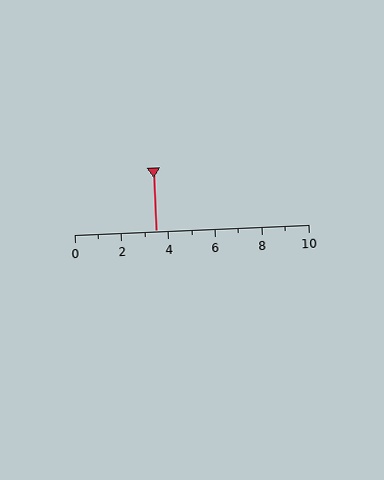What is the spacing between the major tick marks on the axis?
The major ticks are spaced 2 apart.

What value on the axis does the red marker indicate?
The marker indicates approximately 3.5.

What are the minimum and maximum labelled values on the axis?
The axis runs from 0 to 10.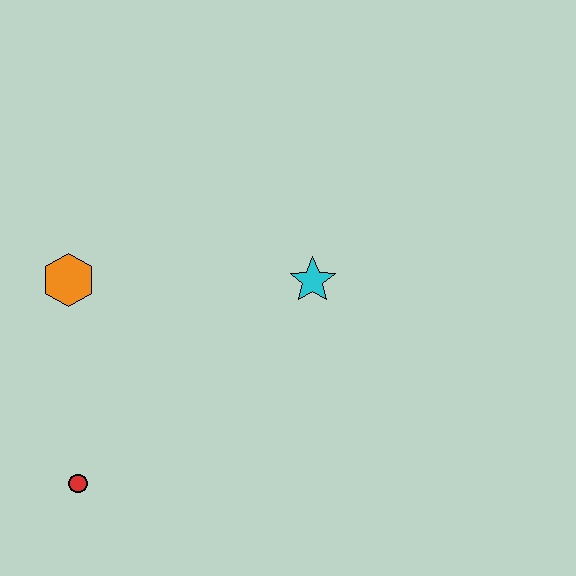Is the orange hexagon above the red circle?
Yes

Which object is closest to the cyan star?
The orange hexagon is closest to the cyan star.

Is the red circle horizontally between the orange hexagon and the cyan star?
Yes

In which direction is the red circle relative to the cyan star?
The red circle is to the left of the cyan star.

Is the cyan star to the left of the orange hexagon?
No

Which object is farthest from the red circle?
The cyan star is farthest from the red circle.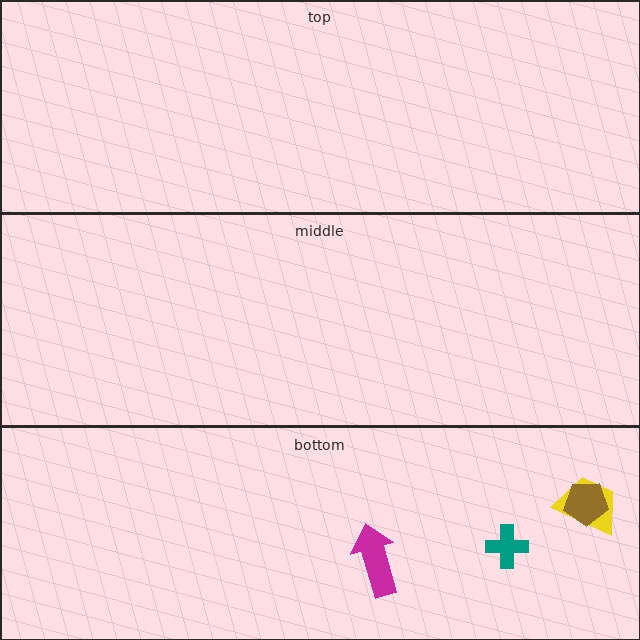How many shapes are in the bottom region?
4.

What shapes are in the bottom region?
The teal cross, the yellow trapezoid, the brown pentagon, the magenta arrow.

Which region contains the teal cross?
The bottom region.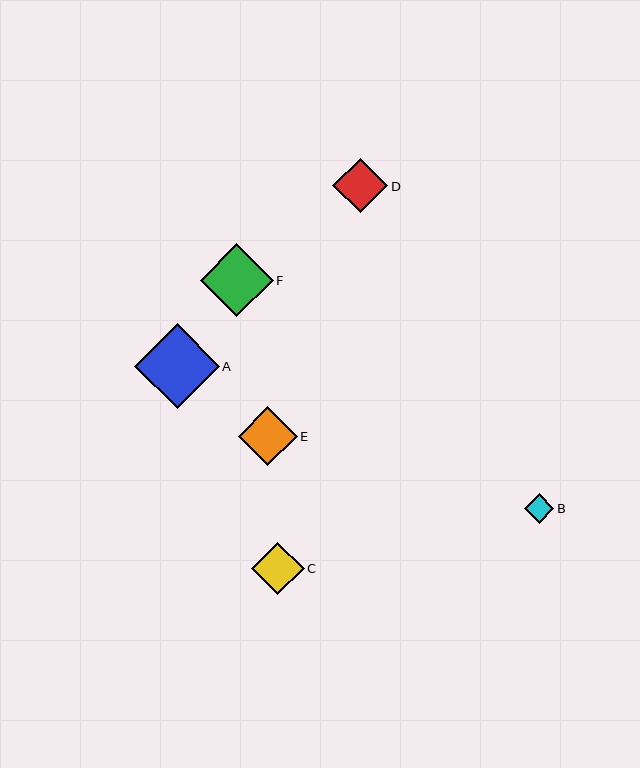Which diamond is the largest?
Diamond A is the largest with a size of approximately 85 pixels.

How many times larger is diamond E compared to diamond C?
Diamond E is approximately 1.1 times the size of diamond C.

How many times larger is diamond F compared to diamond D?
Diamond F is approximately 1.3 times the size of diamond D.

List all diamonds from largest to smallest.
From largest to smallest: A, F, E, D, C, B.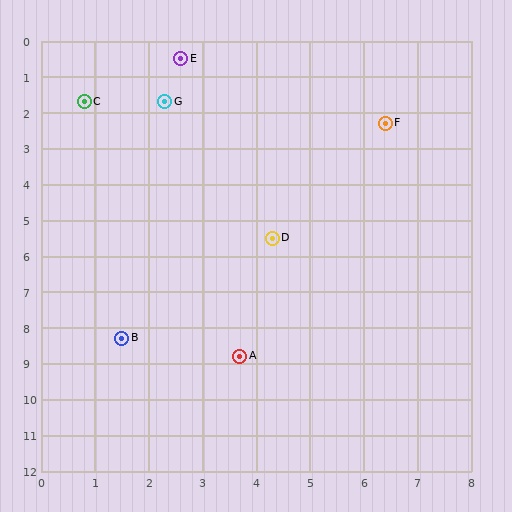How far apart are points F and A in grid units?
Points F and A are about 7.0 grid units apart.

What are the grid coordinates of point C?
Point C is at approximately (0.8, 1.7).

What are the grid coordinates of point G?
Point G is at approximately (2.3, 1.7).